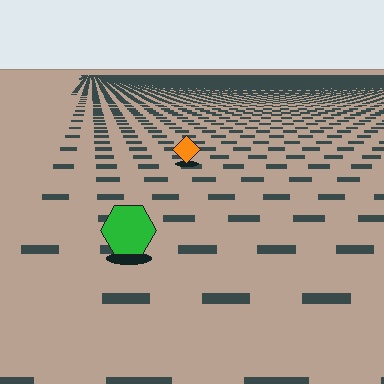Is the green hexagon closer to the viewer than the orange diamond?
Yes. The green hexagon is closer — you can tell from the texture gradient: the ground texture is coarser near it.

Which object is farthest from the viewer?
The orange diamond is farthest from the viewer. It appears smaller and the ground texture around it is denser.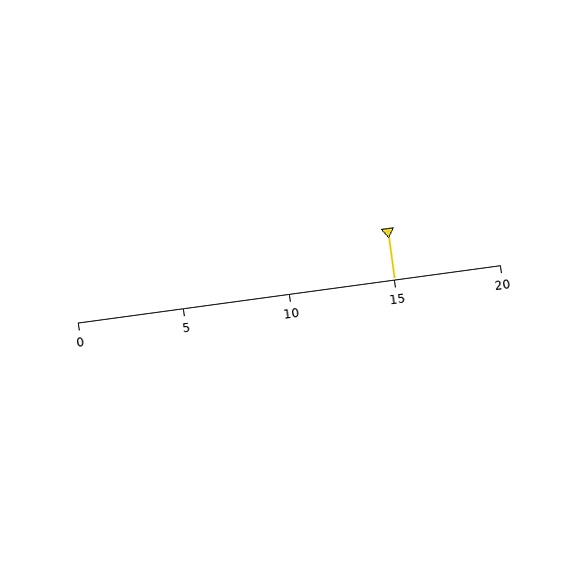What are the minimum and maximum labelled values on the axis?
The axis runs from 0 to 20.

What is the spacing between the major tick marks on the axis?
The major ticks are spaced 5 apart.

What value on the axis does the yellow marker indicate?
The marker indicates approximately 15.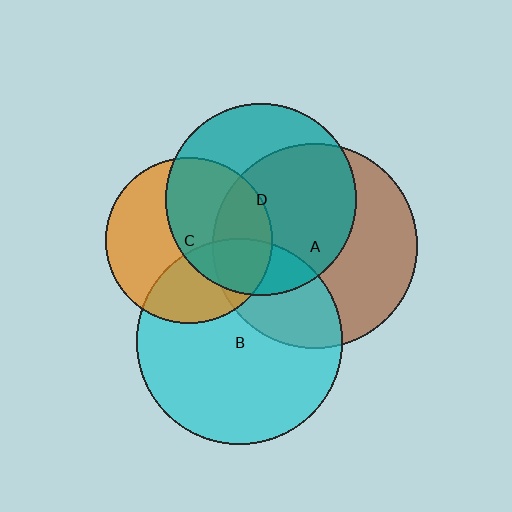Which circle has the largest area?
Circle B (cyan).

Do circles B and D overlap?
Yes.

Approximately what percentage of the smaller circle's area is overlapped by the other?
Approximately 20%.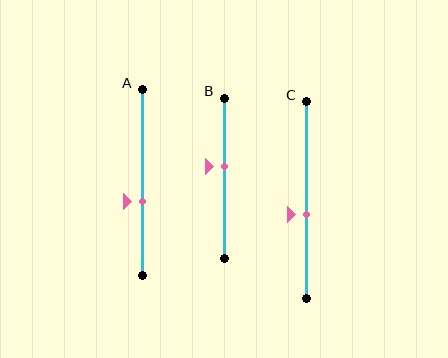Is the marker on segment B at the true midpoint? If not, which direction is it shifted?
No, the marker on segment B is shifted upward by about 7% of the segment length.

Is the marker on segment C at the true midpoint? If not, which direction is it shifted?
No, the marker on segment C is shifted downward by about 7% of the segment length.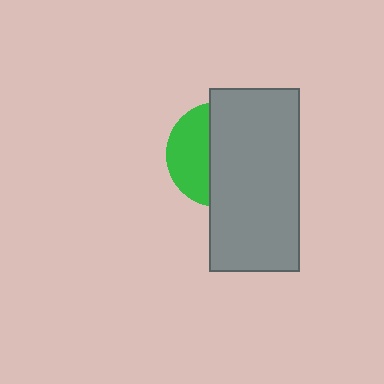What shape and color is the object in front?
The object in front is a gray rectangle.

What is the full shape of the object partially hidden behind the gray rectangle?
The partially hidden object is a green circle.